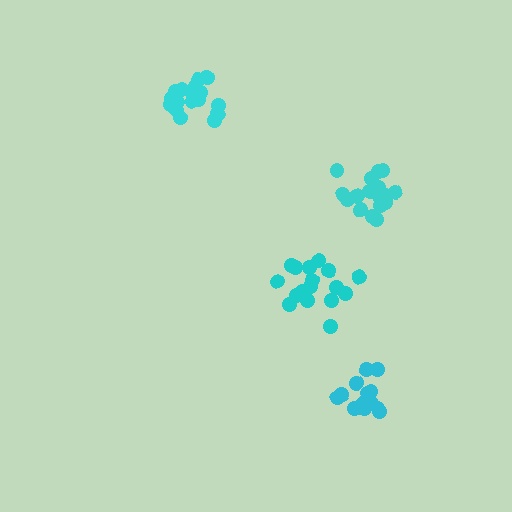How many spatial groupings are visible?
There are 4 spatial groupings.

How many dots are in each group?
Group 1: 19 dots, Group 2: 19 dots, Group 3: 13 dots, Group 4: 17 dots (68 total).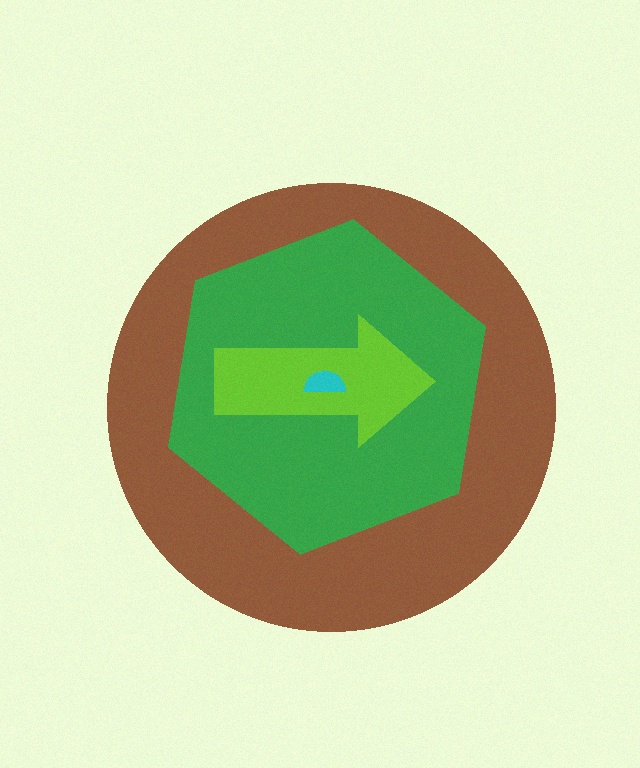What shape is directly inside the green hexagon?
The lime arrow.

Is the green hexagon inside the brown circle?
Yes.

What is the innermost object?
The cyan semicircle.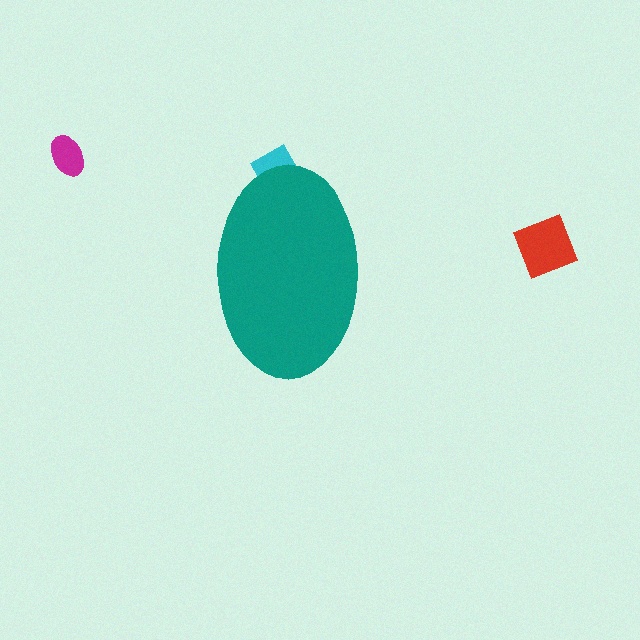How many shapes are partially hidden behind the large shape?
1 shape is partially hidden.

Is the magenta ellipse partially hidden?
No, the magenta ellipse is fully visible.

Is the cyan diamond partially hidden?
Yes, the cyan diamond is partially hidden behind the teal ellipse.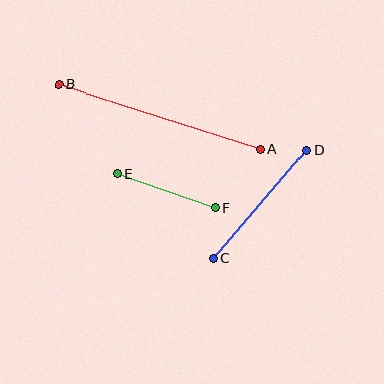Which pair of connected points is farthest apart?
Points A and B are farthest apart.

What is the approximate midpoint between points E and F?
The midpoint is at approximately (166, 191) pixels.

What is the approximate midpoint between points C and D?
The midpoint is at approximately (260, 204) pixels.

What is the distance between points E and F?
The distance is approximately 104 pixels.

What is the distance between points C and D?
The distance is approximately 143 pixels.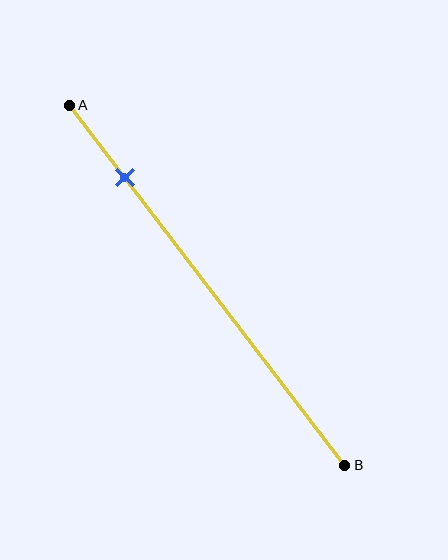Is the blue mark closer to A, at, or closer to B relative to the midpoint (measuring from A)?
The blue mark is closer to point A than the midpoint of segment AB.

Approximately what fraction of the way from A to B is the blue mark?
The blue mark is approximately 20% of the way from A to B.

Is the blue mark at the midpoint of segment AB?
No, the mark is at about 20% from A, not at the 50% midpoint.